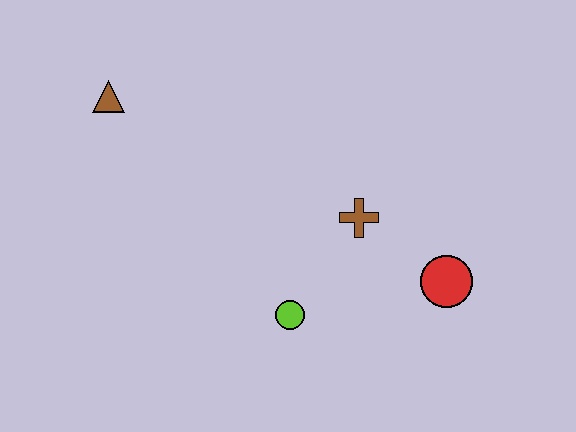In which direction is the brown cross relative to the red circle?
The brown cross is to the left of the red circle.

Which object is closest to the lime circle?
The brown cross is closest to the lime circle.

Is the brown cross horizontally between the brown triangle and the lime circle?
No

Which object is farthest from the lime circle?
The brown triangle is farthest from the lime circle.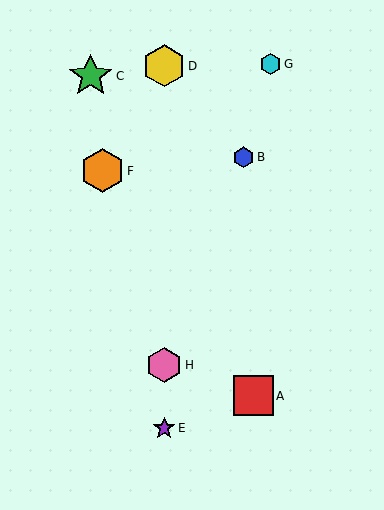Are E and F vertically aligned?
No, E is at x≈164 and F is at x≈102.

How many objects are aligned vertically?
3 objects (D, E, H) are aligned vertically.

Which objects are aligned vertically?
Objects D, E, H are aligned vertically.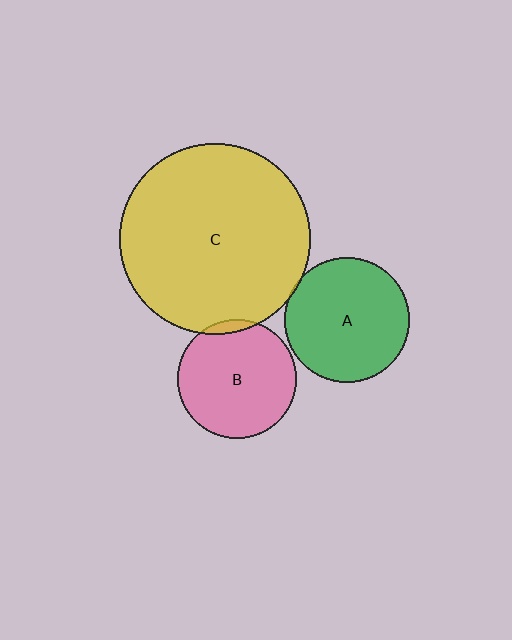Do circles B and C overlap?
Yes.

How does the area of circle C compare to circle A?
Approximately 2.3 times.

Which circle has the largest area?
Circle C (yellow).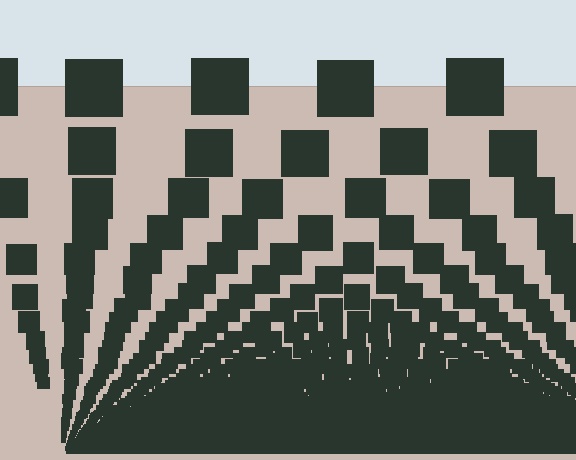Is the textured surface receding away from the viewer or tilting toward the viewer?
The surface appears to tilt toward the viewer. Texture elements get larger and sparser toward the top.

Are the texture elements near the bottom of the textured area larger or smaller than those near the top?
Smaller. The gradient is inverted — elements near the bottom are smaller and denser.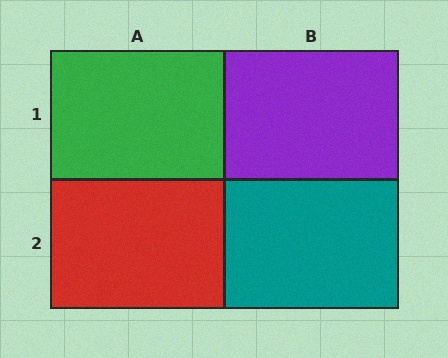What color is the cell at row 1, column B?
Purple.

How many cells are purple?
1 cell is purple.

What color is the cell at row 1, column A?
Green.